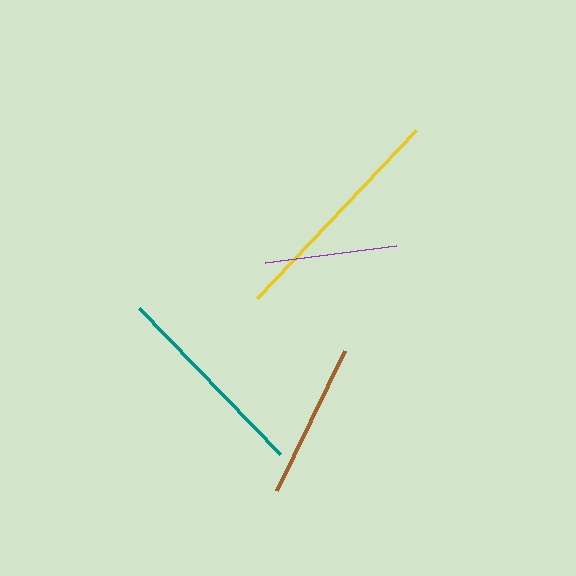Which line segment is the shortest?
The purple line is the shortest at approximately 131 pixels.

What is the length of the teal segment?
The teal segment is approximately 203 pixels long.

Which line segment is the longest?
The yellow line is the longest at approximately 231 pixels.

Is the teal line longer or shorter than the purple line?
The teal line is longer than the purple line.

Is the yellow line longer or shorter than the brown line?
The yellow line is longer than the brown line.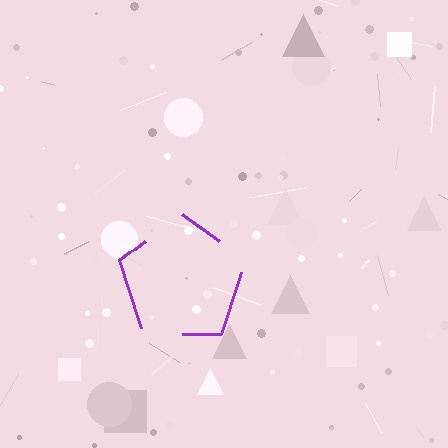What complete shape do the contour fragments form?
The contour fragments form a pentagon.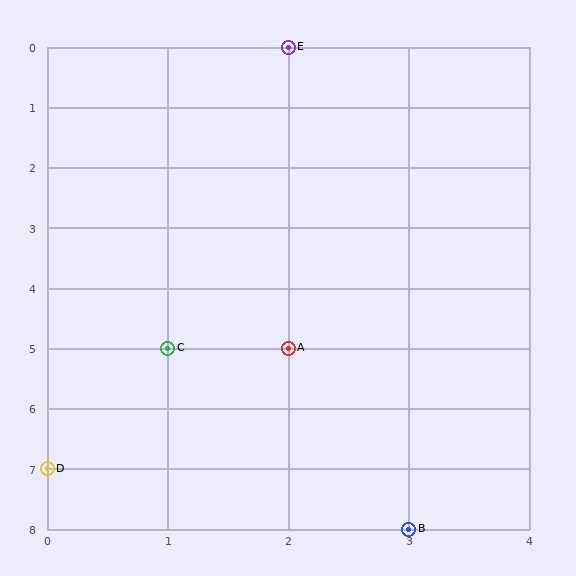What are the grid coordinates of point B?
Point B is at grid coordinates (3, 8).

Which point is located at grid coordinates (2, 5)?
Point A is at (2, 5).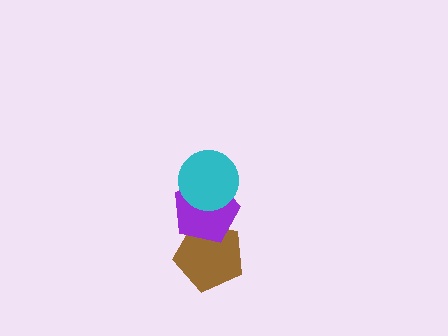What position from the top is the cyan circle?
The cyan circle is 1st from the top.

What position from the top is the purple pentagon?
The purple pentagon is 2nd from the top.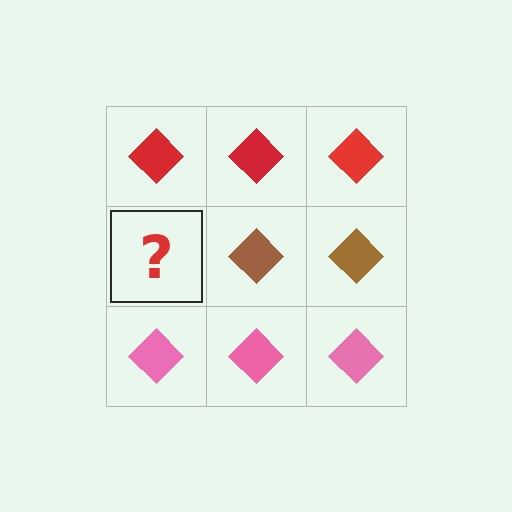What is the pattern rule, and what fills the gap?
The rule is that each row has a consistent color. The gap should be filled with a brown diamond.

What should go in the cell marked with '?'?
The missing cell should contain a brown diamond.